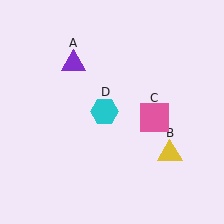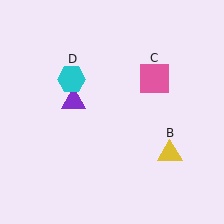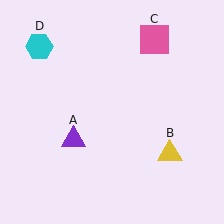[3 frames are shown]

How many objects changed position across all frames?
3 objects changed position: purple triangle (object A), pink square (object C), cyan hexagon (object D).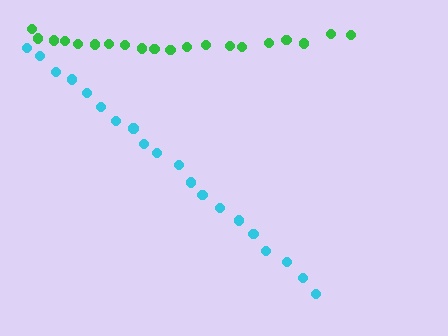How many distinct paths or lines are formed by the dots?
There are 2 distinct paths.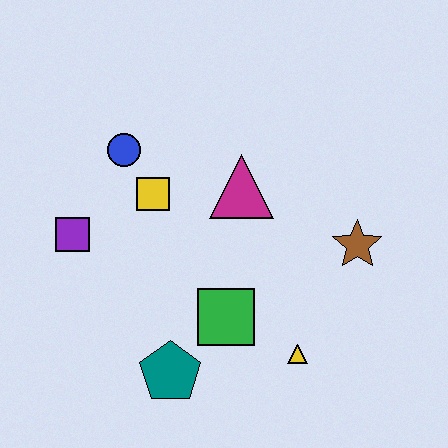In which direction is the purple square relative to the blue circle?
The purple square is below the blue circle.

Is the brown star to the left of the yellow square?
No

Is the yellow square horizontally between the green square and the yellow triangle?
No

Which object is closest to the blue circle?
The yellow square is closest to the blue circle.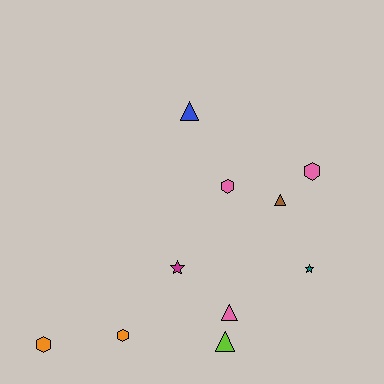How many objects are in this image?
There are 10 objects.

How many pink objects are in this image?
There are 3 pink objects.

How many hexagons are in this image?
There are 4 hexagons.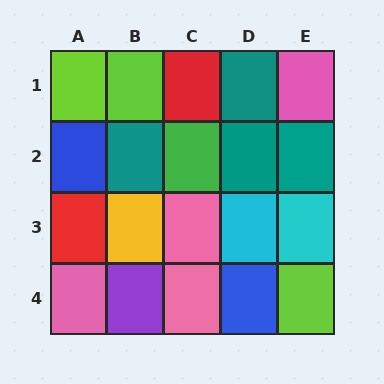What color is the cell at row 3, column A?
Red.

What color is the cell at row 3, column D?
Cyan.